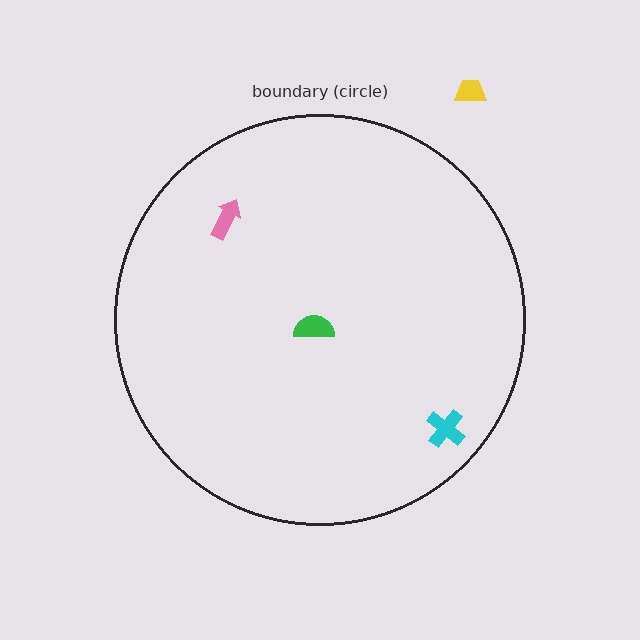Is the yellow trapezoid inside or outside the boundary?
Outside.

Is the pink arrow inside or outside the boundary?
Inside.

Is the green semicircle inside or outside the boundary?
Inside.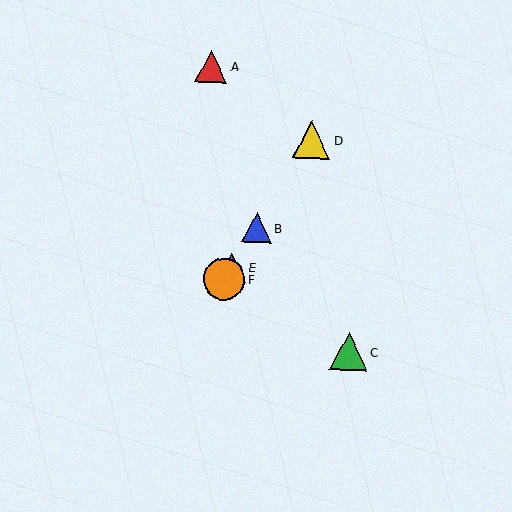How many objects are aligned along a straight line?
4 objects (B, D, E, F) are aligned along a straight line.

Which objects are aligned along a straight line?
Objects B, D, E, F are aligned along a straight line.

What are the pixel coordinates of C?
Object C is at (348, 351).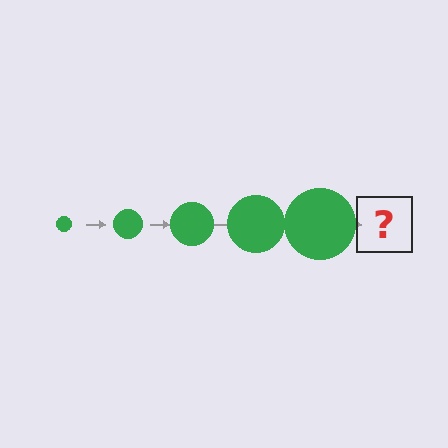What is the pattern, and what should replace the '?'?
The pattern is that the circle gets progressively larger each step. The '?' should be a green circle, larger than the previous one.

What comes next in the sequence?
The next element should be a green circle, larger than the previous one.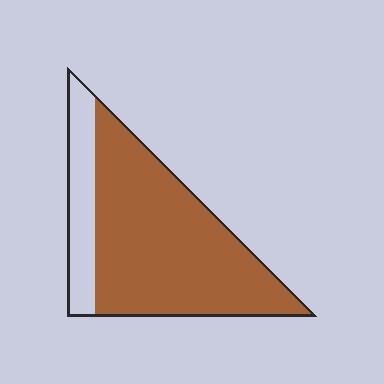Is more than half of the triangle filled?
Yes.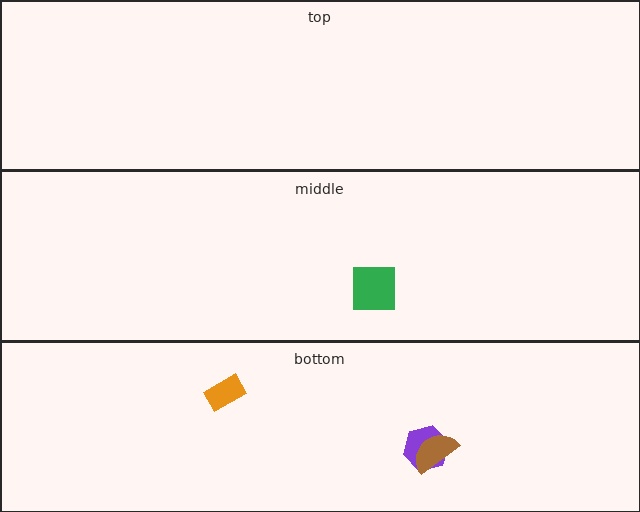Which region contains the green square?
The middle region.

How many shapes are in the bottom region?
3.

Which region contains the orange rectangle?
The bottom region.